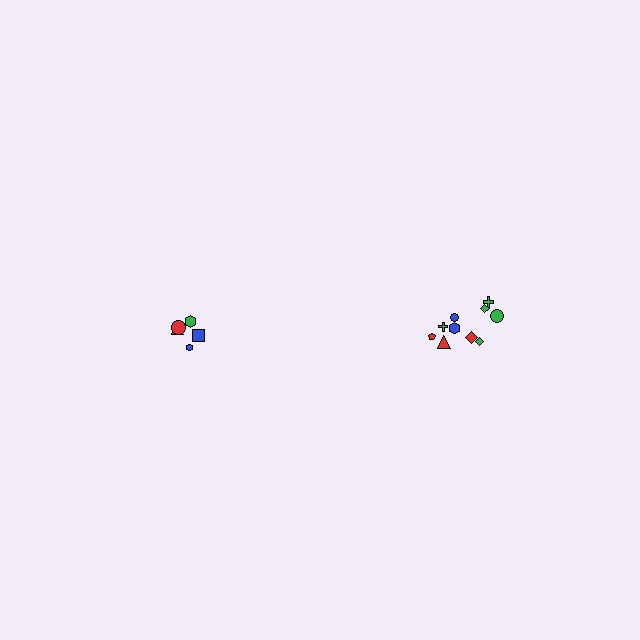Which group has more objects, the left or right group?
The right group.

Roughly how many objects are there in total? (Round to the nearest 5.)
Roughly 15 objects in total.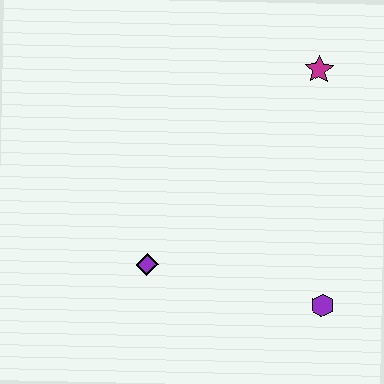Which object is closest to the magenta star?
The purple hexagon is closest to the magenta star.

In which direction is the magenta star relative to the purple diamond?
The magenta star is above the purple diamond.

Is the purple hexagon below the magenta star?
Yes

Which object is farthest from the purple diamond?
The magenta star is farthest from the purple diamond.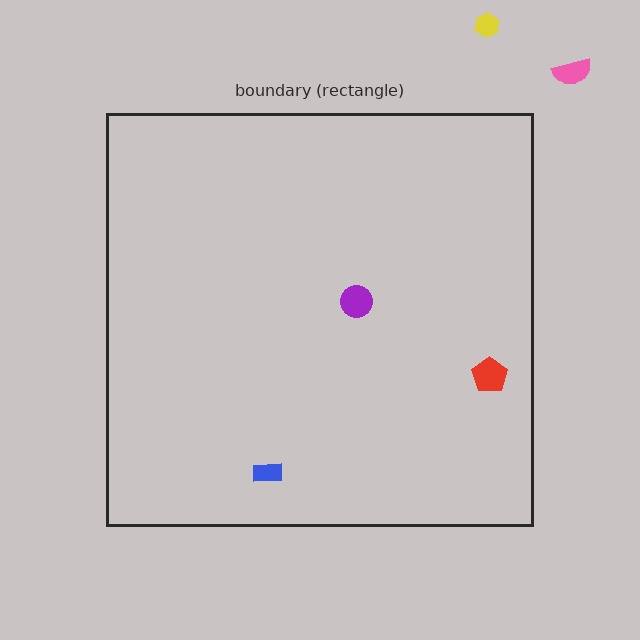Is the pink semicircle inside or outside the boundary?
Outside.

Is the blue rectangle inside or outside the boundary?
Inside.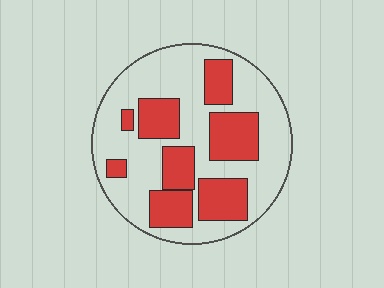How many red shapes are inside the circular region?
8.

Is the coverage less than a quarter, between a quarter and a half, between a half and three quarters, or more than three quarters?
Between a quarter and a half.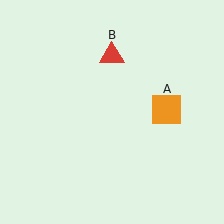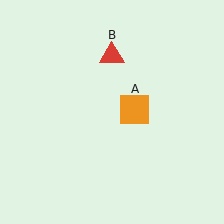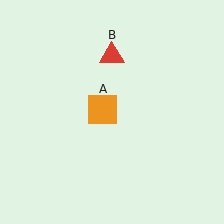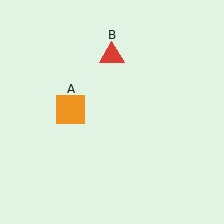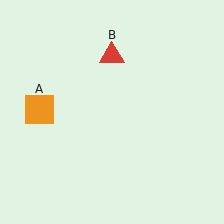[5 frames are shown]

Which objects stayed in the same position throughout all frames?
Red triangle (object B) remained stationary.